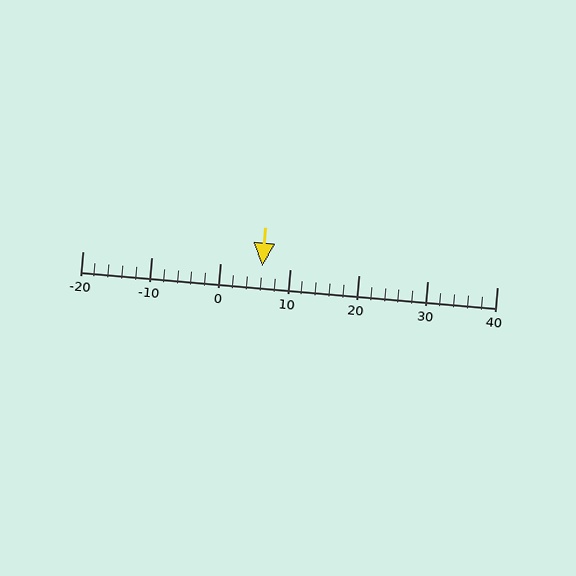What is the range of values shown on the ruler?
The ruler shows values from -20 to 40.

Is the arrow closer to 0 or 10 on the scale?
The arrow is closer to 10.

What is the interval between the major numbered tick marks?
The major tick marks are spaced 10 units apart.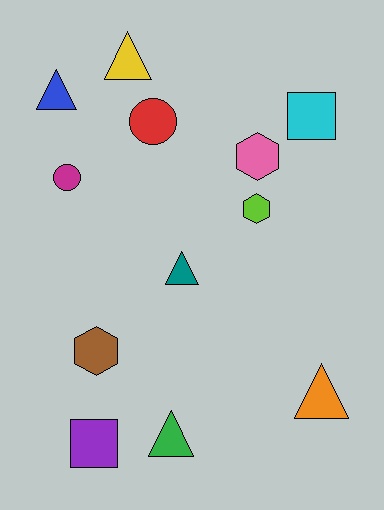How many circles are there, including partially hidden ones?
There are 2 circles.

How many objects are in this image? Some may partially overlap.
There are 12 objects.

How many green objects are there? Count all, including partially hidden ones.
There is 1 green object.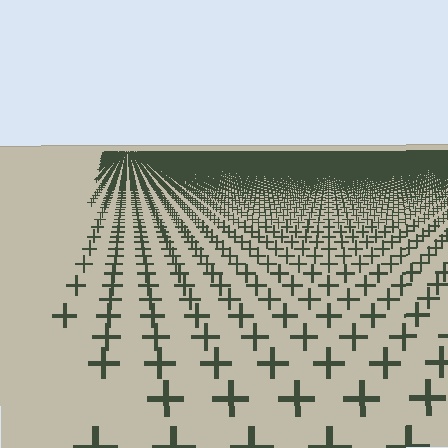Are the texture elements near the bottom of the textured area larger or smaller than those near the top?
Larger. Near the bottom, elements are closer to the viewer and appear at a bigger on-screen size.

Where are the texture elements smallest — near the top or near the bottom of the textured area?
Near the top.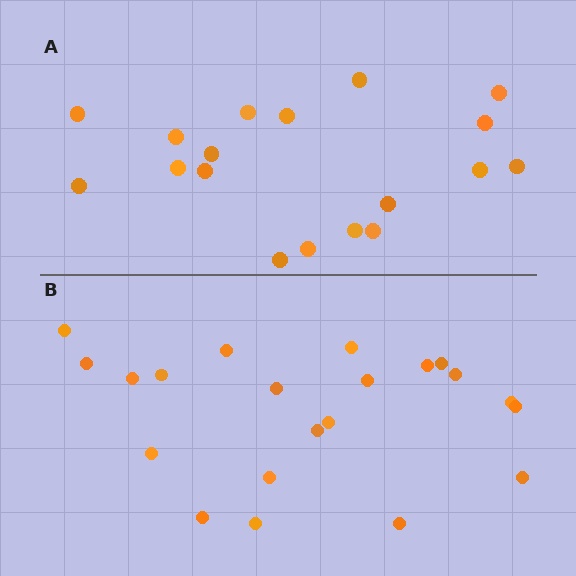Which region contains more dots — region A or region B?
Region B (the bottom region) has more dots.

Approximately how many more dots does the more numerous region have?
Region B has just a few more — roughly 2 or 3 more dots than region A.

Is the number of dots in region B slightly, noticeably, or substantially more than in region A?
Region B has only slightly more — the two regions are fairly close. The ratio is roughly 1.2 to 1.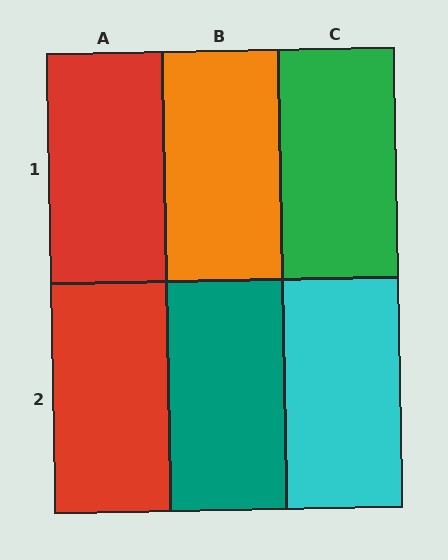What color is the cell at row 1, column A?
Red.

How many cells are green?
1 cell is green.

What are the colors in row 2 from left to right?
Red, teal, cyan.